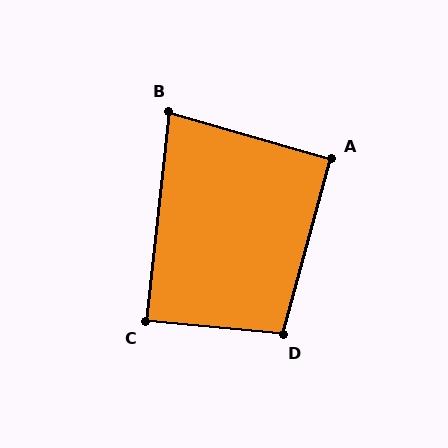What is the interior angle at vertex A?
Approximately 91 degrees (approximately right).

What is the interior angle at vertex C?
Approximately 89 degrees (approximately right).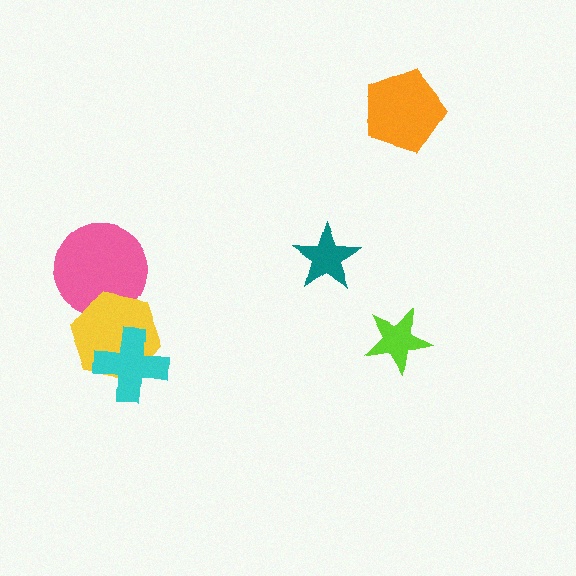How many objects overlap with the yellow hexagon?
2 objects overlap with the yellow hexagon.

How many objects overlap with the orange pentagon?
0 objects overlap with the orange pentagon.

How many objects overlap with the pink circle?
1 object overlaps with the pink circle.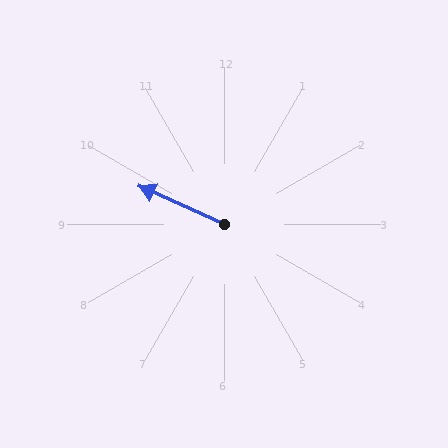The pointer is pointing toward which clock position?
Roughly 10 o'clock.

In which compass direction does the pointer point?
Northwest.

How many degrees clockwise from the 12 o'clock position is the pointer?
Approximately 294 degrees.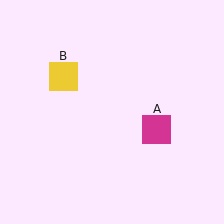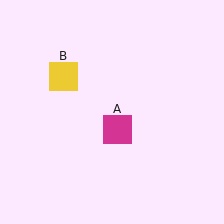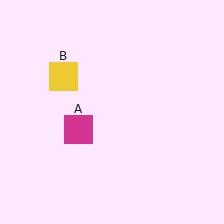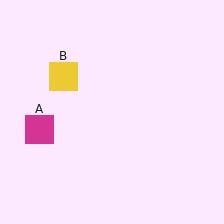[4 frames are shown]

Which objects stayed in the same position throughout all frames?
Yellow square (object B) remained stationary.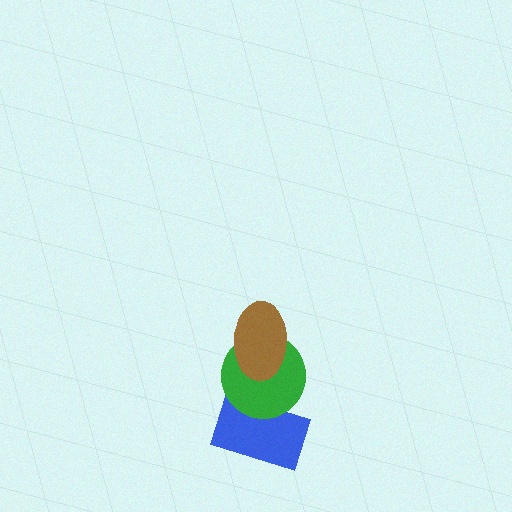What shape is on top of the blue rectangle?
The green circle is on top of the blue rectangle.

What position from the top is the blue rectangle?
The blue rectangle is 3rd from the top.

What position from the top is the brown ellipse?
The brown ellipse is 1st from the top.